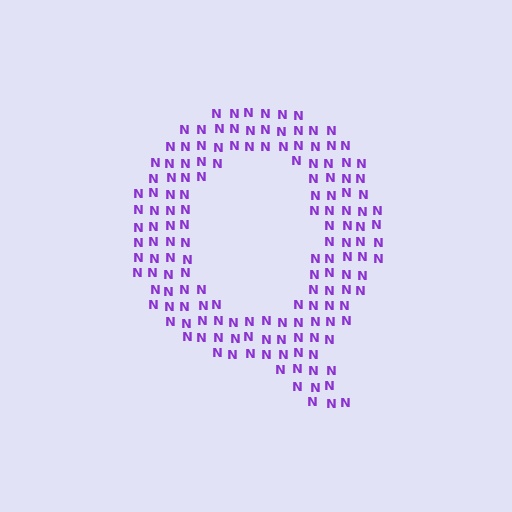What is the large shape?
The large shape is the letter Q.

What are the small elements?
The small elements are letter N's.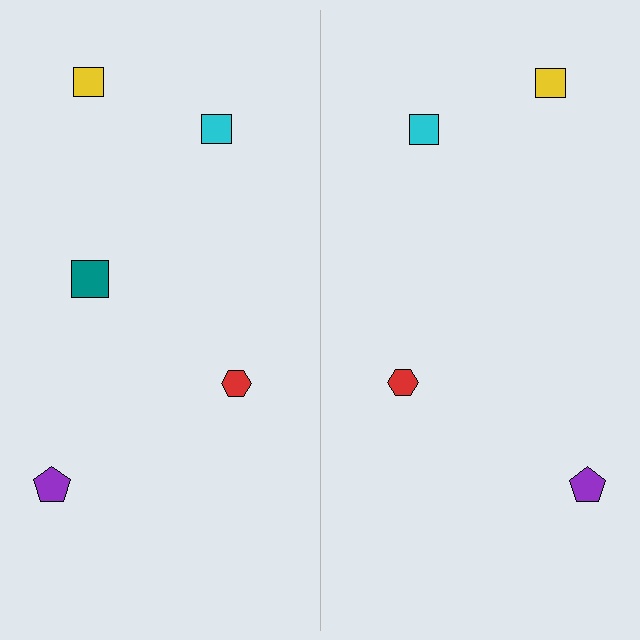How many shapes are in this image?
There are 9 shapes in this image.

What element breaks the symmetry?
A teal square is missing from the right side.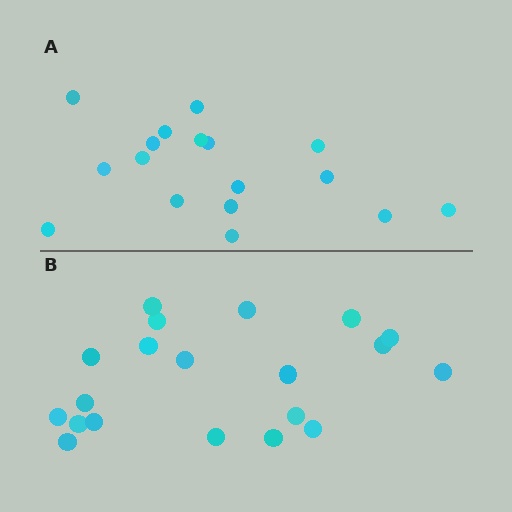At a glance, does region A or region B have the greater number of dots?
Region B (the bottom region) has more dots.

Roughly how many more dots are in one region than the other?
Region B has just a few more — roughly 2 or 3 more dots than region A.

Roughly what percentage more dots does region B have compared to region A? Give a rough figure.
About 20% more.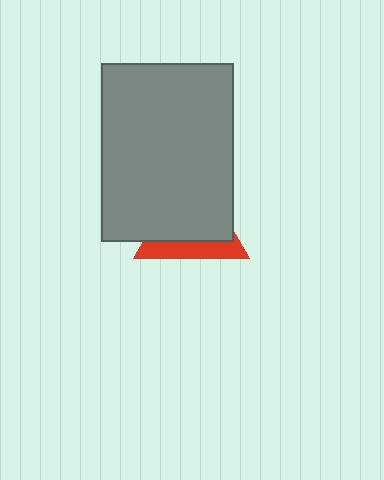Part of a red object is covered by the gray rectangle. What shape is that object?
It is a triangle.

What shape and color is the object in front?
The object in front is a gray rectangle.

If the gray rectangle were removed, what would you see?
You would see the complete red triangle.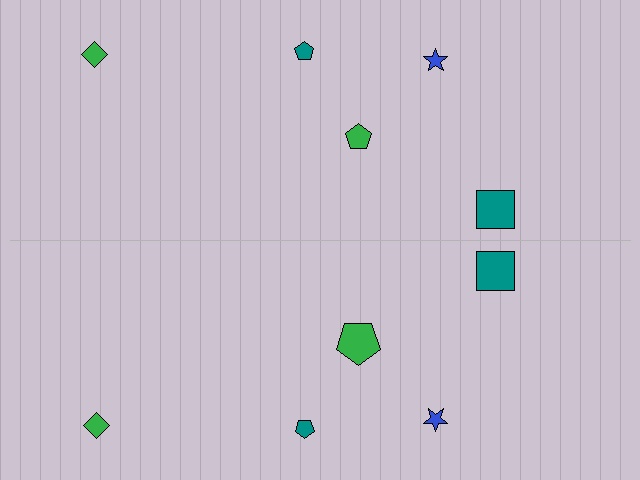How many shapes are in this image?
There are 10 shapes in this image.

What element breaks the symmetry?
The green pentagon on the bottom side has a different size than its mirror counterpart.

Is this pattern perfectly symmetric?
No, the pattern is not perfectly symmetric. The green pentagon on the bottom side has a different size than its mirror counterpart.